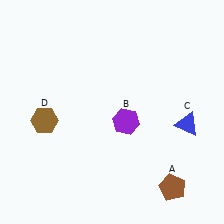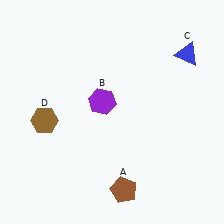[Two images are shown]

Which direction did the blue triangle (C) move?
The blue triangle (C) moved up.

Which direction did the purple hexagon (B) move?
The purple hexagon (B) moved left.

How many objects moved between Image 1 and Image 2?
3 objects moved between the two images.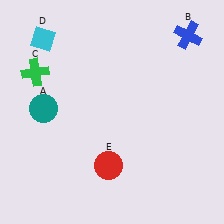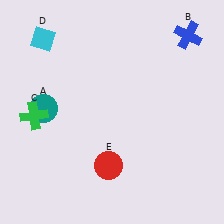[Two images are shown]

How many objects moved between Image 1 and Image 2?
1 object moved between the two images.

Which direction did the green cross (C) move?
The green cross (C) moved down.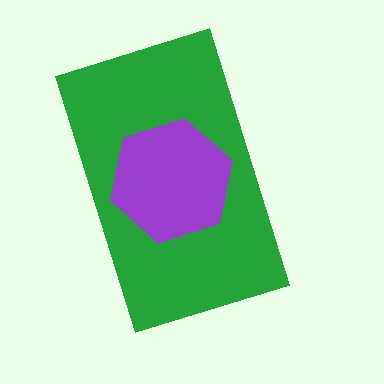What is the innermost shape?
The purple hexagon.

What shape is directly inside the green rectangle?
The purple hexagon.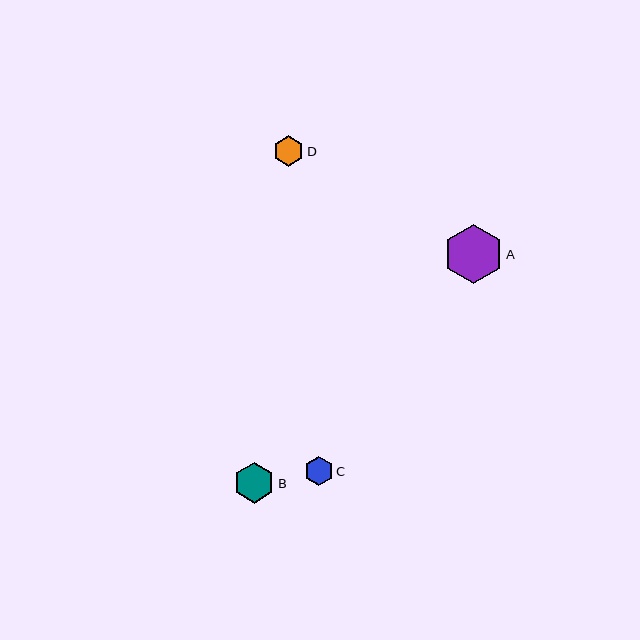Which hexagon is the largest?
Hexagon A is the largest with a size of approximately 59 pixels.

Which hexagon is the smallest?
Hexagon C is the smallest with a size of approximately 29 pixels.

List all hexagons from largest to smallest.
From largest to smallest: A, B, D, C.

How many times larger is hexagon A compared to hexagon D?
Hexagon A is approximately 1.9 times the size of hexagon D.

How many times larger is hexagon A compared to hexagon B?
Hexagon A is approximately 1.4 times the size of hexagon B.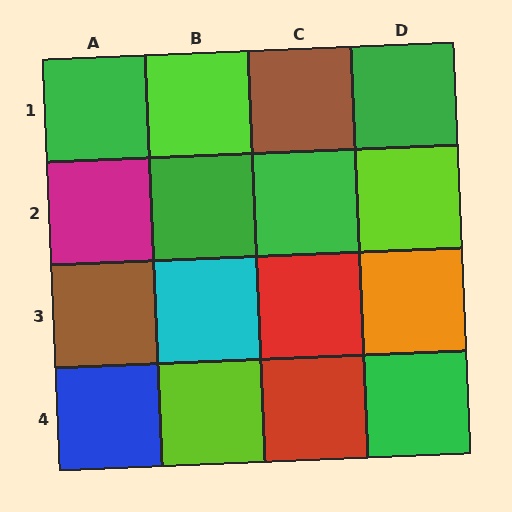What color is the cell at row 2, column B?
Green.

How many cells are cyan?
1 cell is cyan.